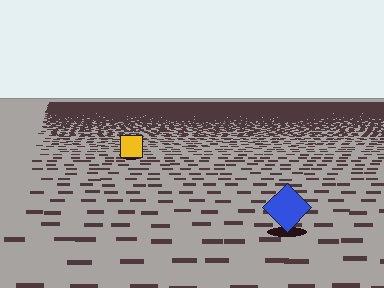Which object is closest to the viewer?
The blue diamond is closest. The texture marks near it are larger and more spread out.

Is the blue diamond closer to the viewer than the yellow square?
Yes. The blue diamond is closer — you can tell from the texture gradient: the ground texture is coarser near it.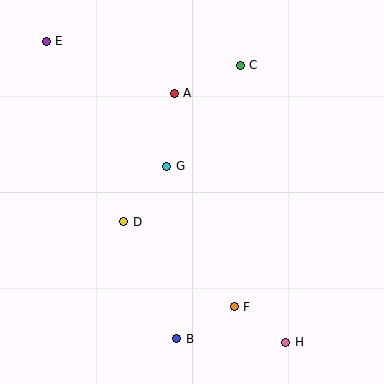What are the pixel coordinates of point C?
Point C is at (240, 65).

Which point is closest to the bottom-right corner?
Point H is closest to the bottom-right corner.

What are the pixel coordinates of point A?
Point A is at (174, 93).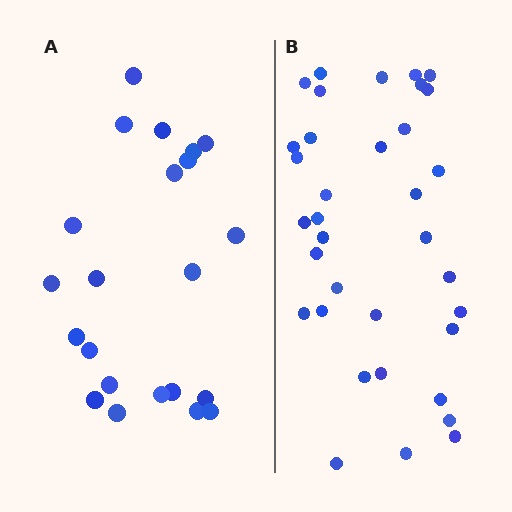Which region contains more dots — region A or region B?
Region B (the right region) has more dots.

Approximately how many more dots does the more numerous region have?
Region B has approximately 15 more dots than region A.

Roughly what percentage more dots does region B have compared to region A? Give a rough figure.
About 60% more.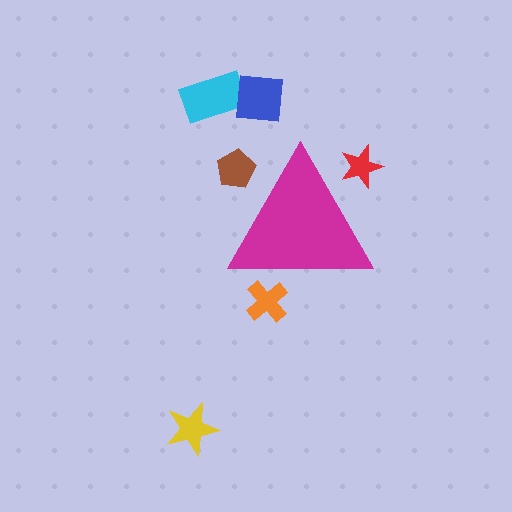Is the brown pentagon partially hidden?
Yes, the brown pentagon is partially hidden behind the magenta triangle.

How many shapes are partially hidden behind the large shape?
3 shapes are partially hidden.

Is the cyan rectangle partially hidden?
No, the cyan rectangle is fully visible.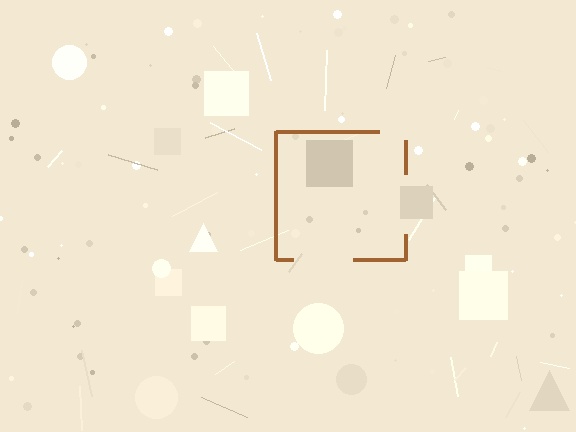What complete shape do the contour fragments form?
The contour fragments form a square.